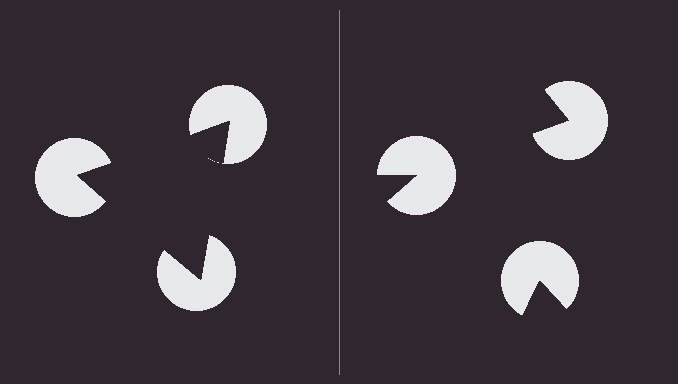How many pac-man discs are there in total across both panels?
6 — 3 on each side.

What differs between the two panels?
The pac-man discs are positioned identically on both sides; only the wedge orientations differ. On the left they align to a triangle; on the right they are misaligned.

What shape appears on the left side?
An illusory triangle.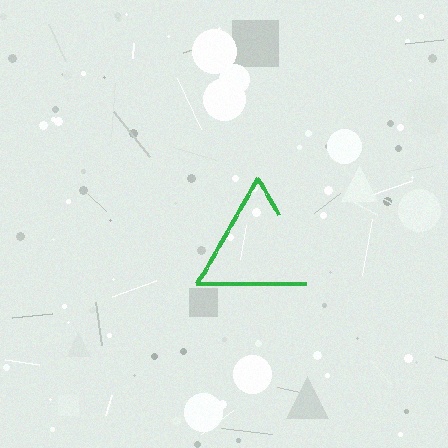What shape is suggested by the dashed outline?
The dashed outline suggests a triangle.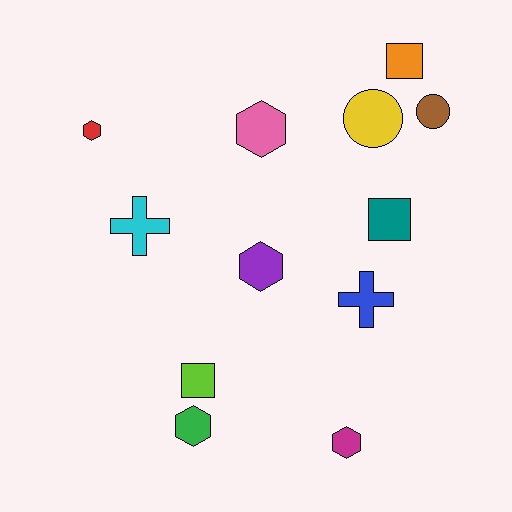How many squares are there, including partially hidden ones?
There are 3 squares.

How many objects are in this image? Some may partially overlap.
There are 12 objects.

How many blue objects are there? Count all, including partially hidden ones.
There is 1 blue object.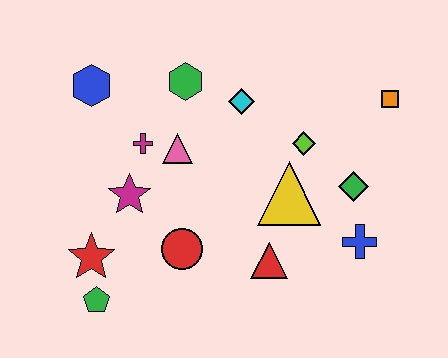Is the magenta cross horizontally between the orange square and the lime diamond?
No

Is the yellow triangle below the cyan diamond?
Yes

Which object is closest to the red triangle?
The yellow triangle is closest to the red triangle.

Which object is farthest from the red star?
The orange square is farthest from the red star.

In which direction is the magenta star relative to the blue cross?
The magenta star is to the left of the blue cross.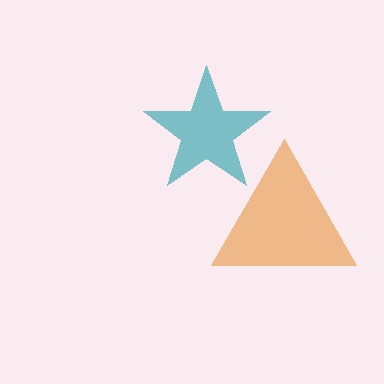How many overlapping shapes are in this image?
There are 2 overlapping shapes in the image.